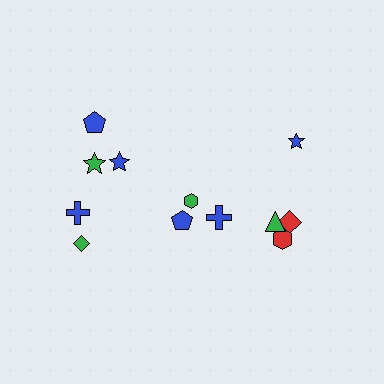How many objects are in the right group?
There are 5 objects.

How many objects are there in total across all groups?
There are 12 objects.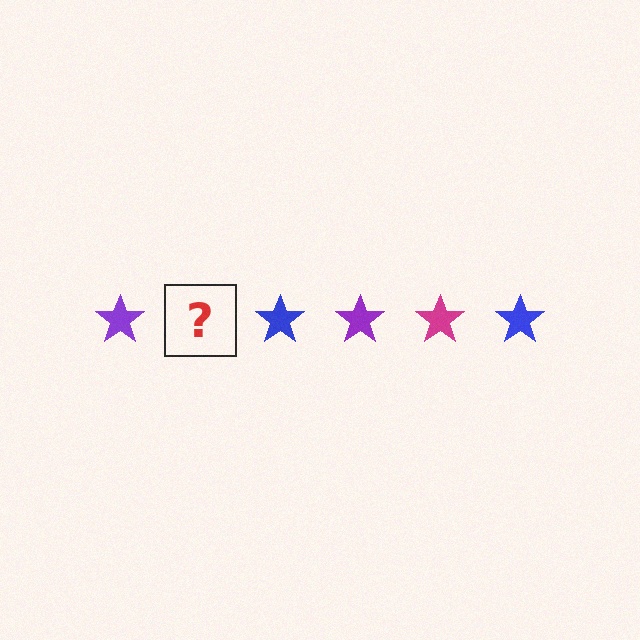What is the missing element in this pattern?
The missing element is a magenta star.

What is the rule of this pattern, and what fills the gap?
The rule is that the pattern cycles through purple, magenta, blue stars. The gap should be filled with a magenta star.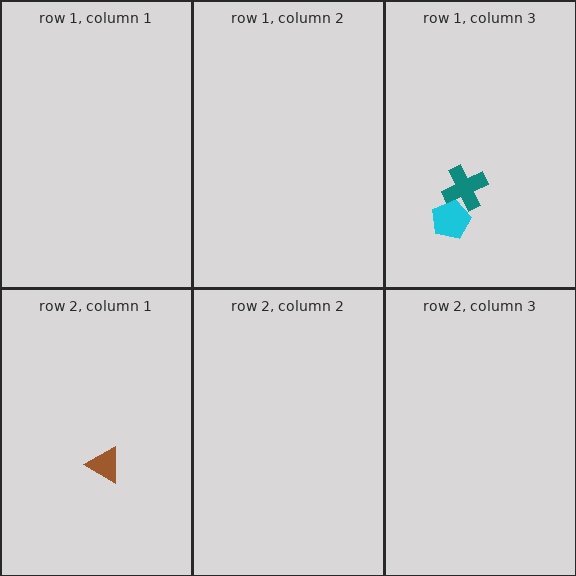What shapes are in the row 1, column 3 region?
The cyan pentagon, the teal cross.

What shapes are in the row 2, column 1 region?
The brown triangle.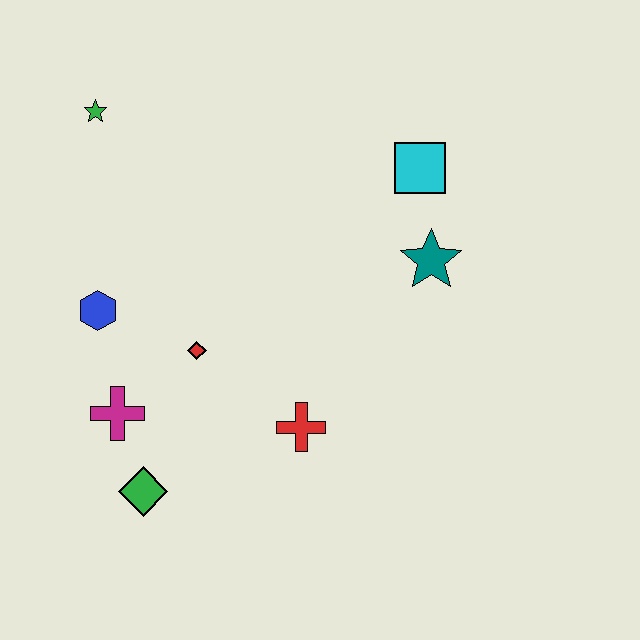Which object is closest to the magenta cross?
The green diamond is closest to the magenta cross.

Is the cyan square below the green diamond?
No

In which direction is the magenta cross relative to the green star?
The magenta cross is below the green star.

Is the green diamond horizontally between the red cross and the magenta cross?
Yes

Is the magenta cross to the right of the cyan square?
No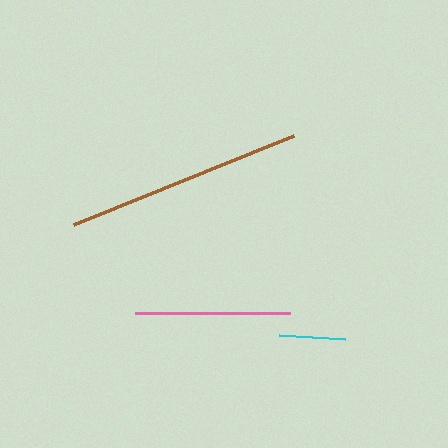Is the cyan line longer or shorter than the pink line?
The pink line is longer than the cyan line.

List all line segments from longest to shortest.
From longest to shortest: brown, pink, cyan.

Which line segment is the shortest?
The cyan line is the shortest at approximately 65 pixels.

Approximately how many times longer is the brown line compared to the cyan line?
The brown line is approximately 3.6 times the length of the cyan line.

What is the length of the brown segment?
The brown segment is approximately 237 pixels long.